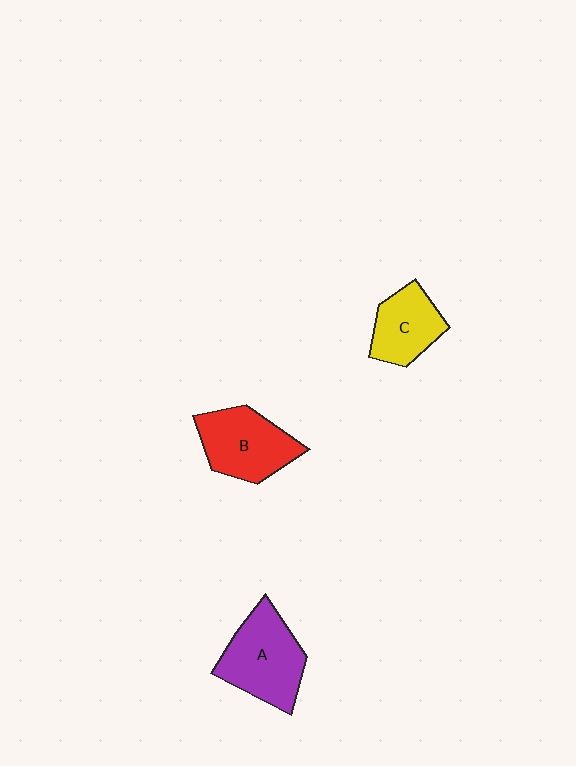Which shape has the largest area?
Shape A (purple).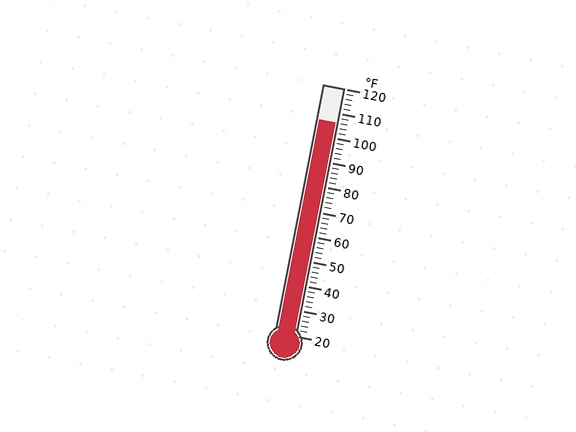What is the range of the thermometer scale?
The thermometer scale ranges from 20°F to 120°F.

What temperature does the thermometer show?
The thermometer shows approximately 106°F.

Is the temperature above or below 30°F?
The temperature is above 30°F.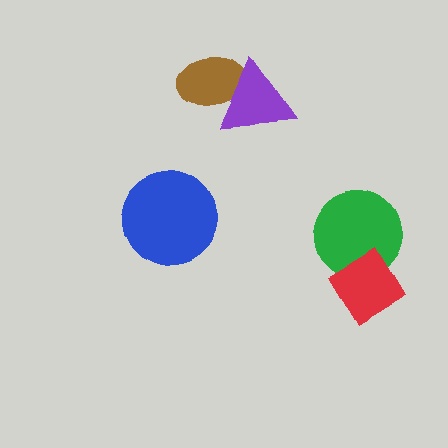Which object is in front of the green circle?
The red diamond is in front of the green circle.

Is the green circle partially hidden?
Yes, it is partially covered by another shape.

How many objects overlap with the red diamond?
1 object overlaps with the red diamond.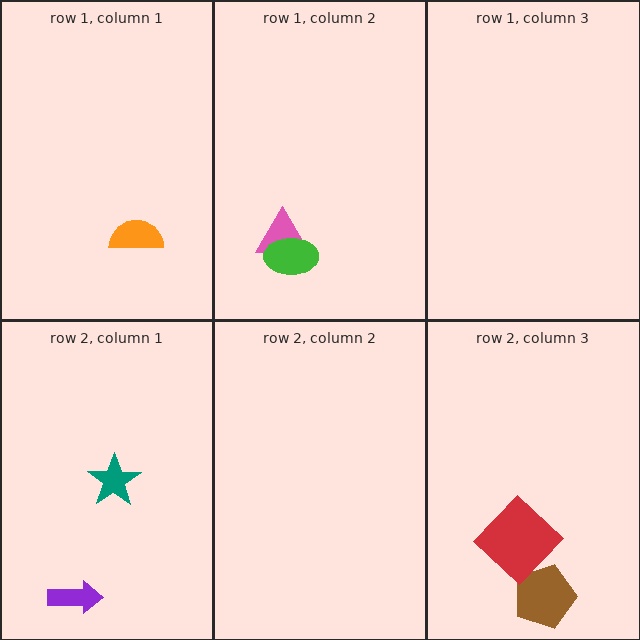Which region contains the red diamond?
The row 2, column 3 region.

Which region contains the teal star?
The row 2, column 1 region.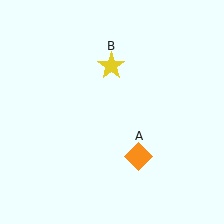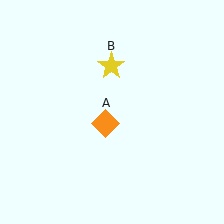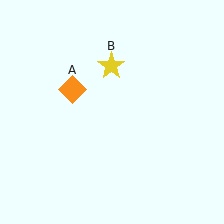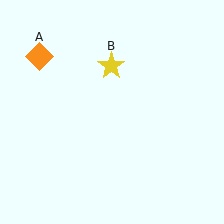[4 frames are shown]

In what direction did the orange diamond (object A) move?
The orange diamond (object A) moved up and to the left.